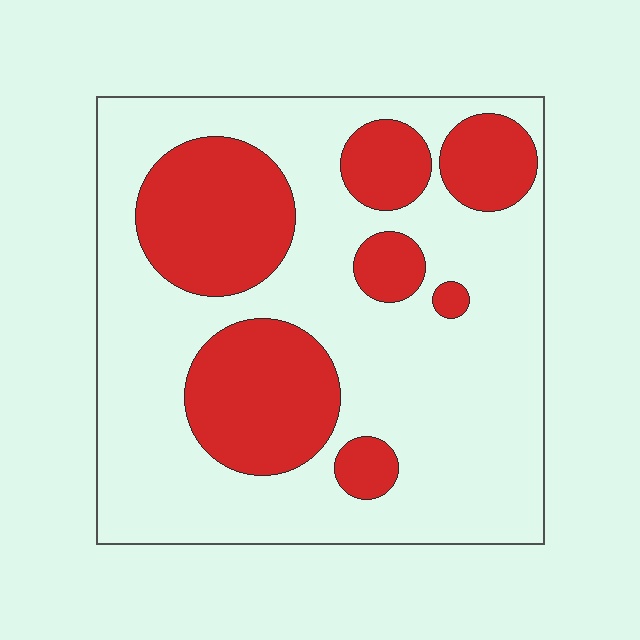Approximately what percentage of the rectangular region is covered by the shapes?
Approximately 30%.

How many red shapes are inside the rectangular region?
7.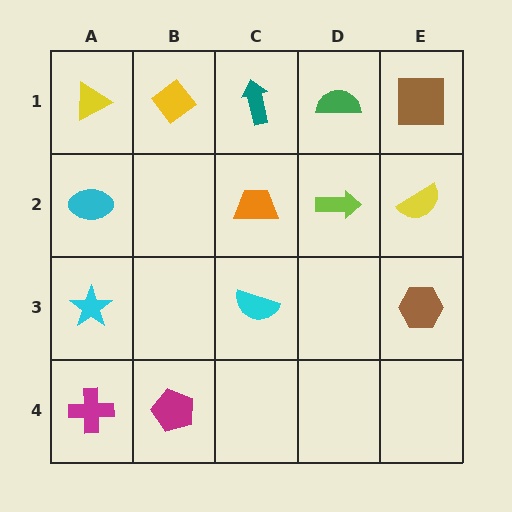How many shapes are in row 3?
3 shapes.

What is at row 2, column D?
A lime arrow.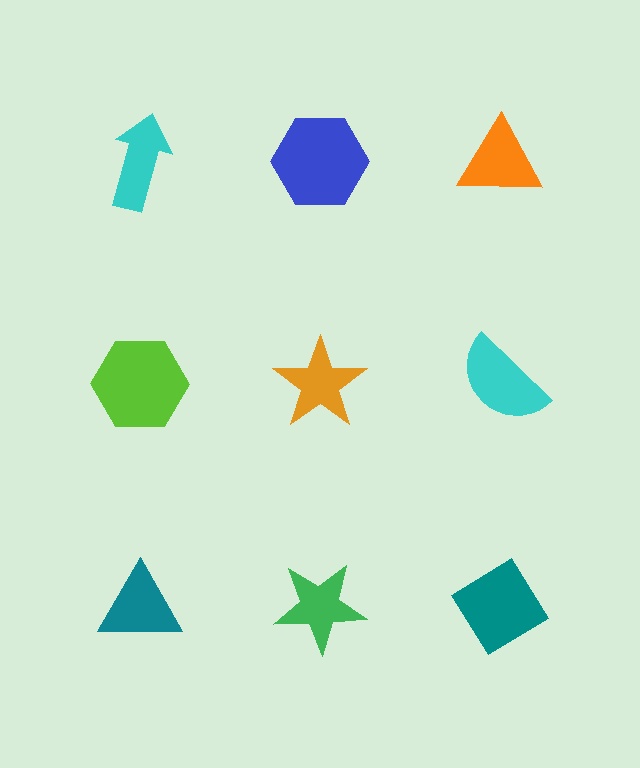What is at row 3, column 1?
A teal triangle.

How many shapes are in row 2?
3 shapes.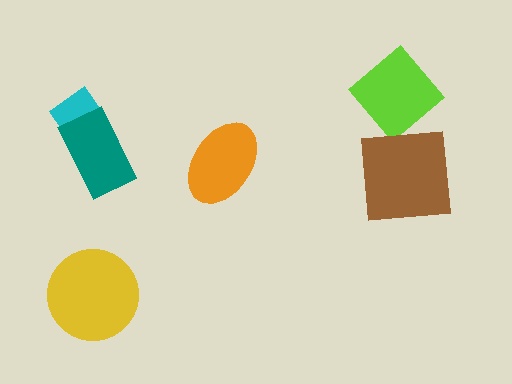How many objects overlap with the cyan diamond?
1 object overlaps with the cyan diamond.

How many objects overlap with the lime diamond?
0 objects overlap with the lime diamond.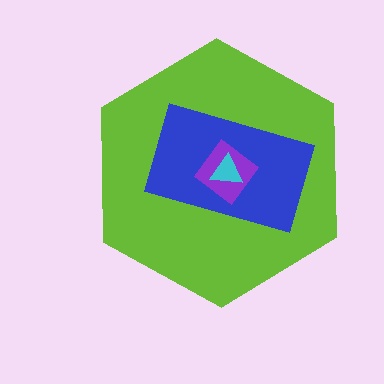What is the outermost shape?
The lime hexagon.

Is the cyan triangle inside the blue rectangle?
Yes.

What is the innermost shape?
The cyan triangle.